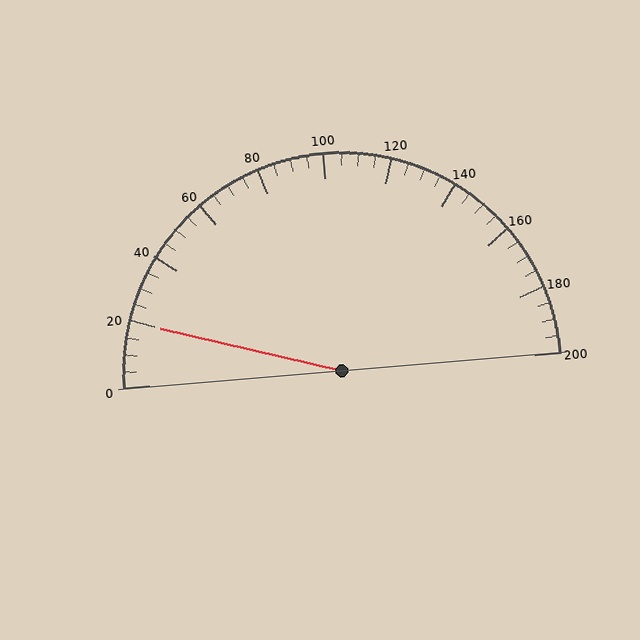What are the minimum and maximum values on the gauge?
The gauge ranges from 0 to 200.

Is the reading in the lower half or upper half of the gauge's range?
The reading is in the lower half of the range (0 to 200).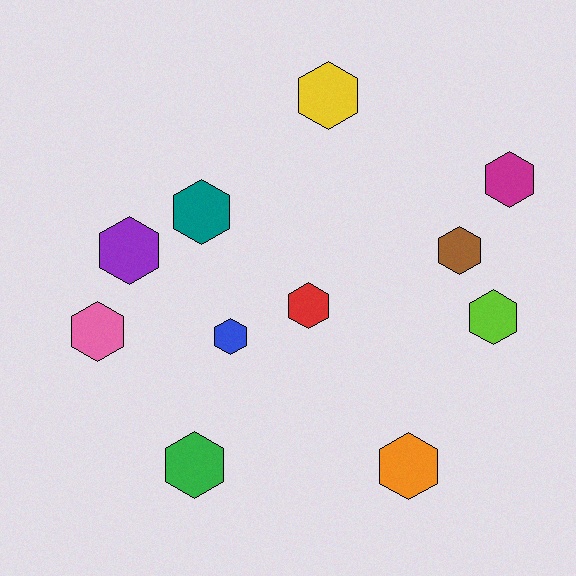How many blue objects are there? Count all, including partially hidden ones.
There is 1 blue object.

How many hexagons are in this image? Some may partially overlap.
There are 11 hexagons.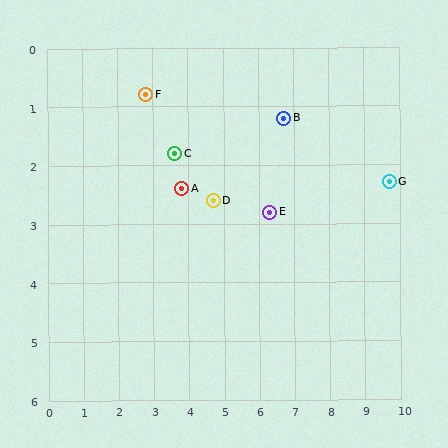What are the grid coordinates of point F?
Point F is at approximately (2.8, 0.8).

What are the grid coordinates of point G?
Point G is at approximately (9.7, 2.3).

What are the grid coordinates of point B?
Point B is at approximately (6.7, 1.2).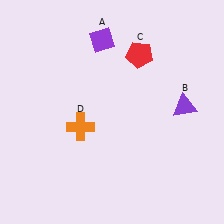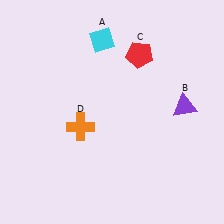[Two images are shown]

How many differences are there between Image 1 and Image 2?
There is 1 difference between the two images.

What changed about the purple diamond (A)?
In Image 1, A is purple. In Image 2, it changed to cyan.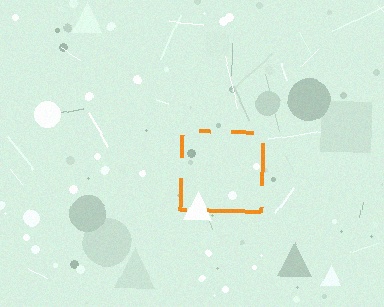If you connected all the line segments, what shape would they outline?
They would outline a square.